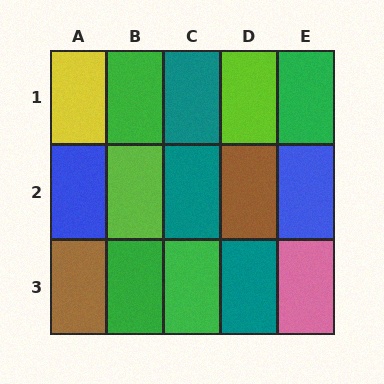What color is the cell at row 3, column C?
Green.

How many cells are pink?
1 cell is pink.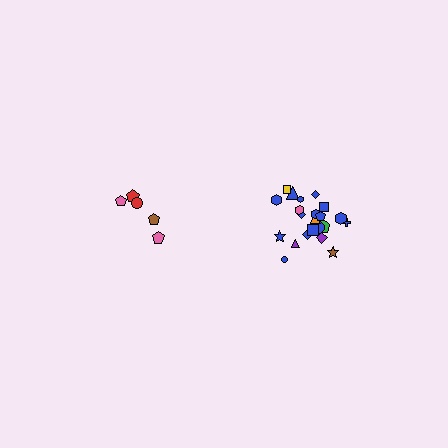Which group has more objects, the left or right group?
The right group.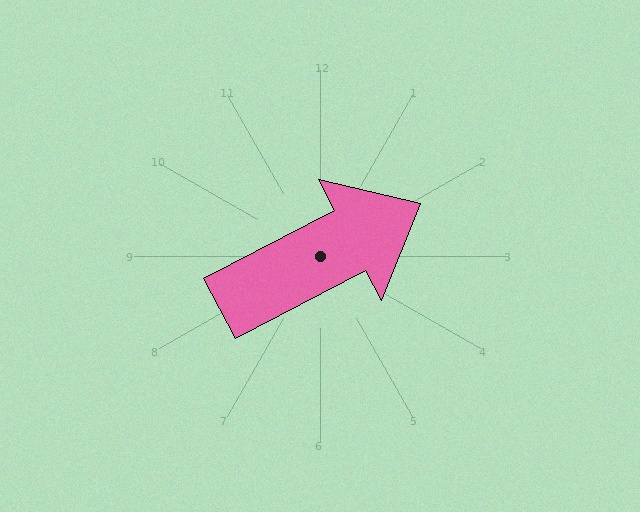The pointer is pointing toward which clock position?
Roughly 2 o'clock.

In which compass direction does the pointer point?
Northeast.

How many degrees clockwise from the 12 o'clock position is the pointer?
Approximately 62 degrees.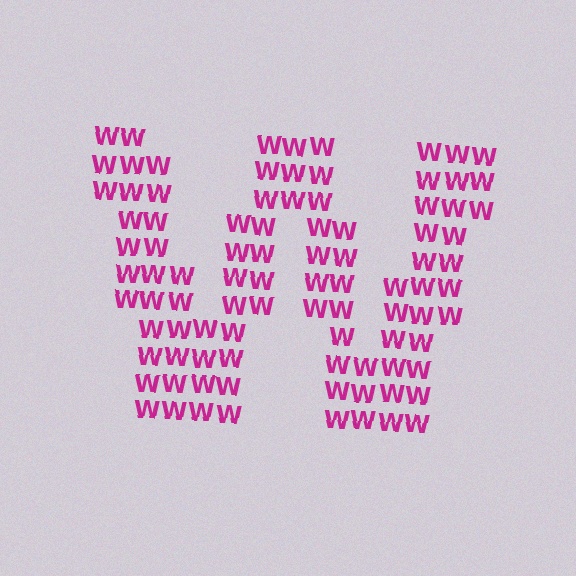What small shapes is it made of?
It is made of small letter W's.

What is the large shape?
The large shape is the letter W.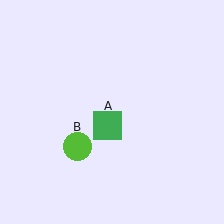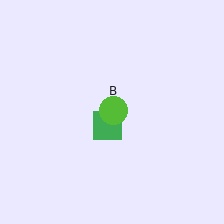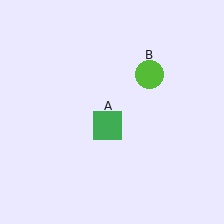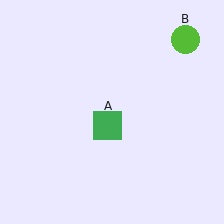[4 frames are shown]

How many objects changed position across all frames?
1 object changed position: lime circle (object B).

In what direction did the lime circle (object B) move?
The lime circle (object B) moved up and to the right.